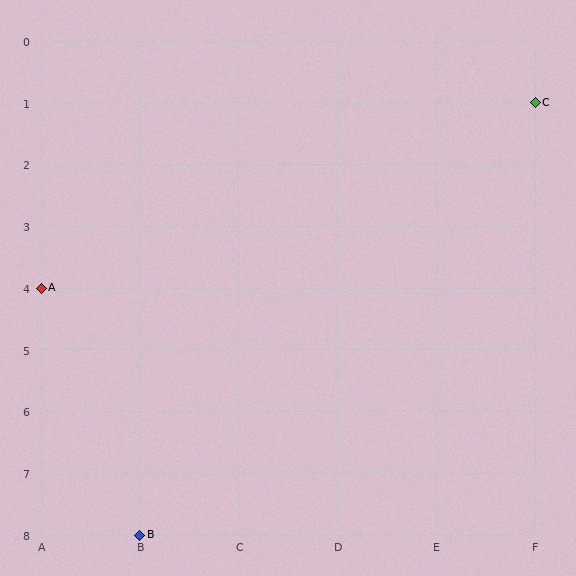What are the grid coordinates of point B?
Point B is at grid coordinates (B, 8).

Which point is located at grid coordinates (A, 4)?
Point A is at (A, 4).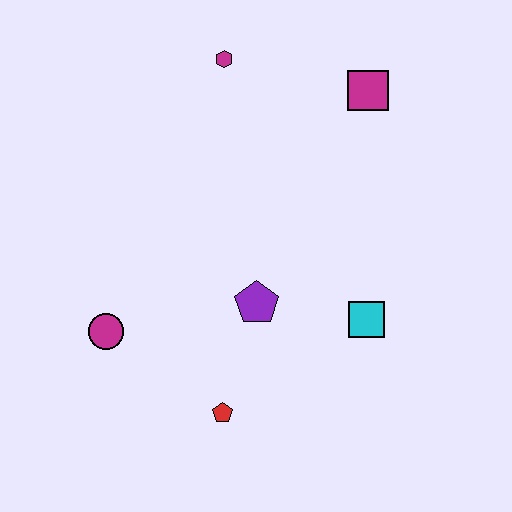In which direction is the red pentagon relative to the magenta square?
The red pentagon is below the magenta square.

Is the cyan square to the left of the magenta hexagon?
No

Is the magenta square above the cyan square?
Yes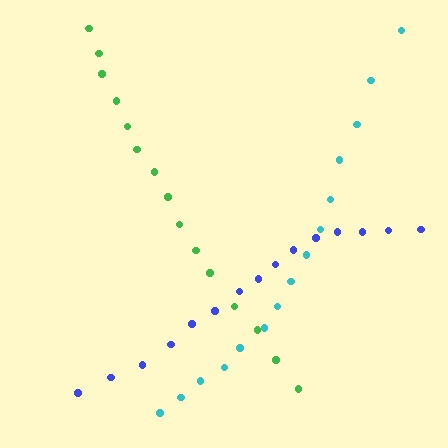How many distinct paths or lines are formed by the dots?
There are 3 distinct paths.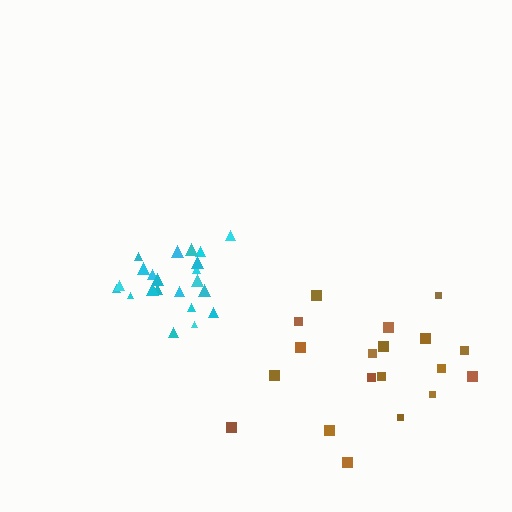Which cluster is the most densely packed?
Cyan.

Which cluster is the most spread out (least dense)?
Brown.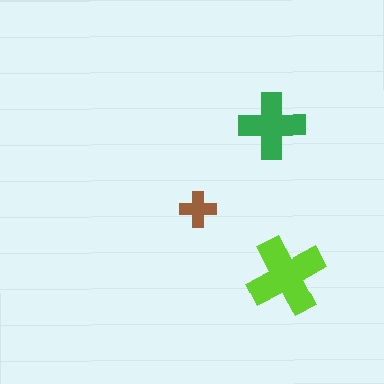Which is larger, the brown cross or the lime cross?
The lime one.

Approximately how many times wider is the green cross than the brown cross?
About 2 times wider.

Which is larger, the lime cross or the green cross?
The lime one.